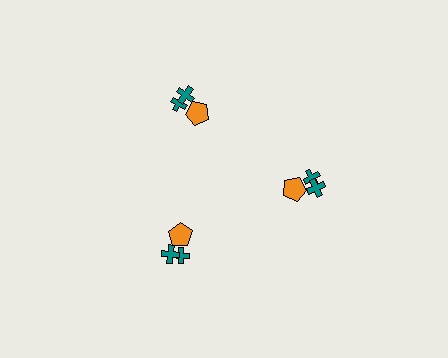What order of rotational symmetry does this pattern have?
This pattern has 3-fold rotational symmetry.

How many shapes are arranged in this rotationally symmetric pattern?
There are 9 shapes, arranged in 3 groups of 3.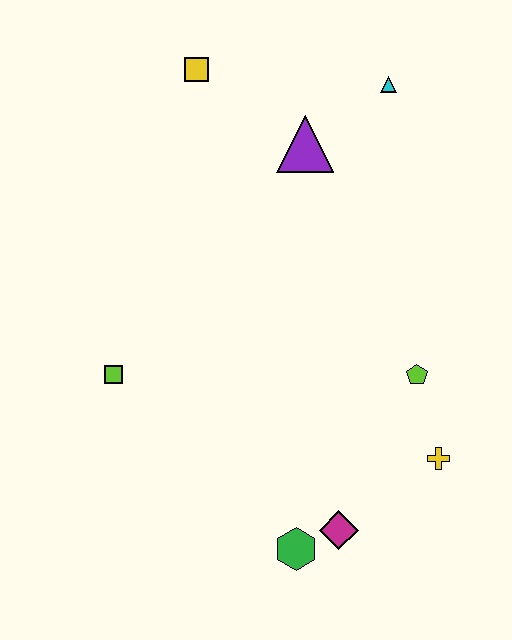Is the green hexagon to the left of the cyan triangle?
Yes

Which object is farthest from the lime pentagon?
The yellow square is farthest from the lime pentagon.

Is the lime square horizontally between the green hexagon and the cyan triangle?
No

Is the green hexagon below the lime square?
Yes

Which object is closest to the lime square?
The green hexagon is closest to the lime square.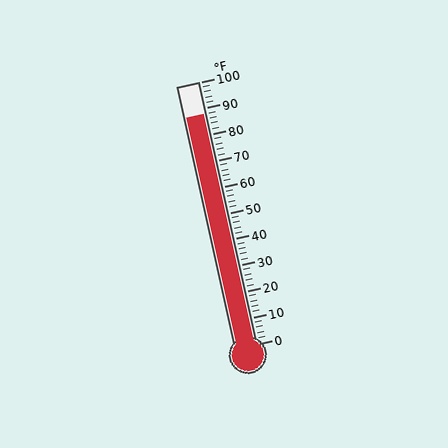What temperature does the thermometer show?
The thermometer shows approximately 88°F.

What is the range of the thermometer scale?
The thermometer scale ranges from 0°F to 100°F.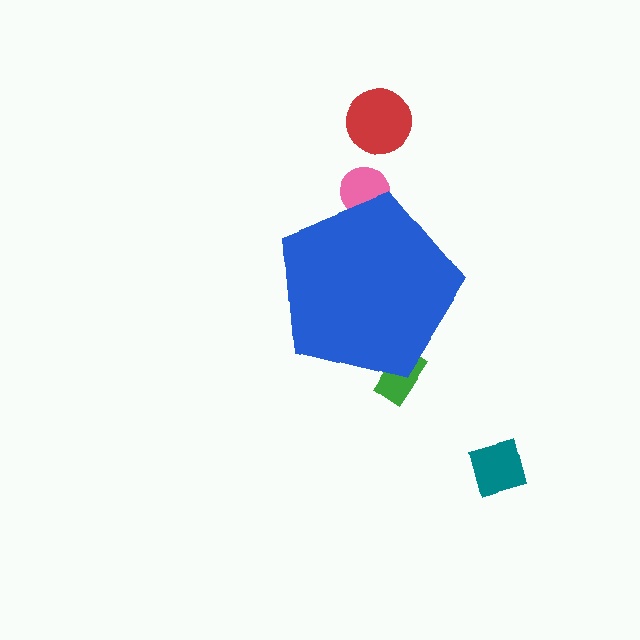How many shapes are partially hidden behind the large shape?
2 shapes are partially hidden.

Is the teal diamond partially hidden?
No, the teal diamond is fully visible.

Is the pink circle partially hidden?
Yes, the pink circle is partially hidden behind the blue pentagon.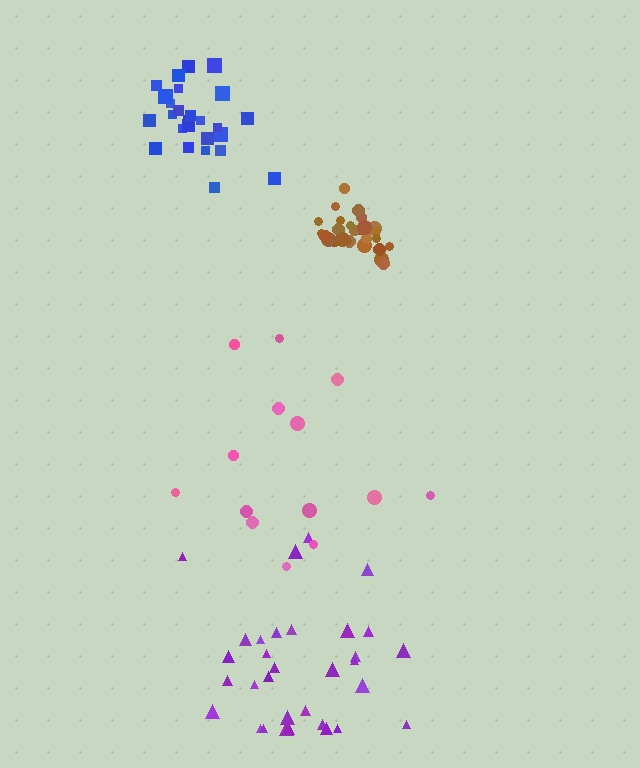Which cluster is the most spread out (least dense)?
Pink.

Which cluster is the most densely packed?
Brown.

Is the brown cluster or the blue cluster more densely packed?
Brown.